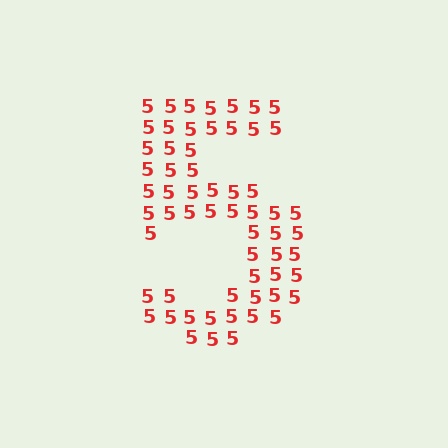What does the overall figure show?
The overall figure shows the digit 5.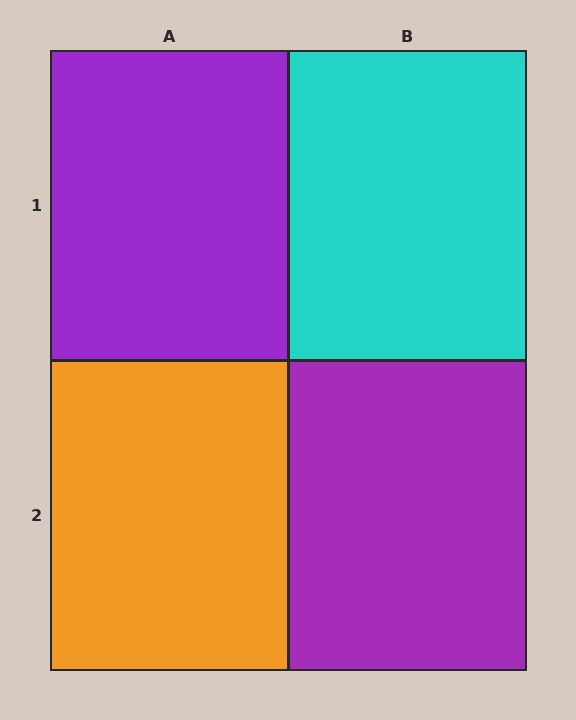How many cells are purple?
2 cells are purple.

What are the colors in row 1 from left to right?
Purple, cyan.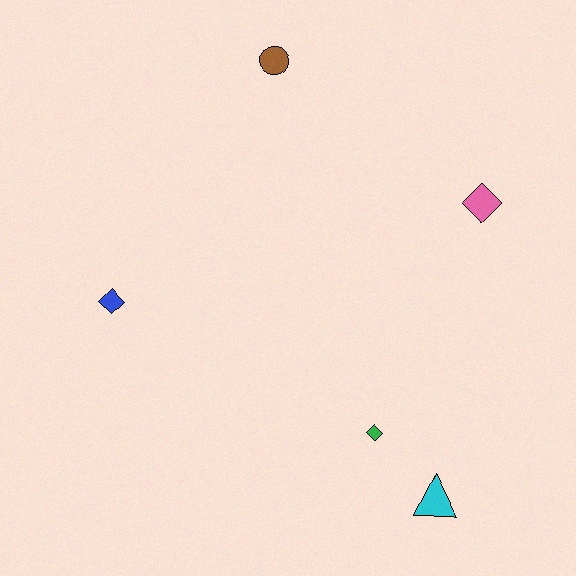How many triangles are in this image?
There is 1 triangle.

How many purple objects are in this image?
There are no purple objects.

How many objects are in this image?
There are 5 objects.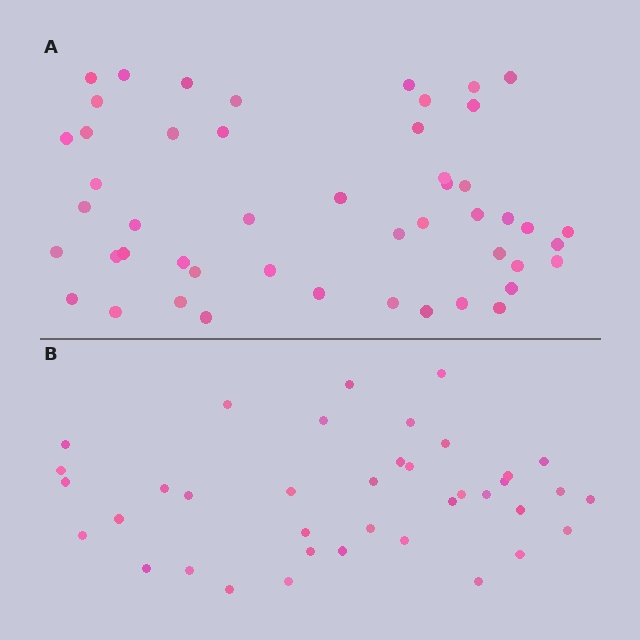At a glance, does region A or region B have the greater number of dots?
Region A (the top region) has more dots.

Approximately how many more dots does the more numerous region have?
Region A has roughly 12 or so more dots than region B.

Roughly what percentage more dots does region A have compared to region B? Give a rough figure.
About 30% more.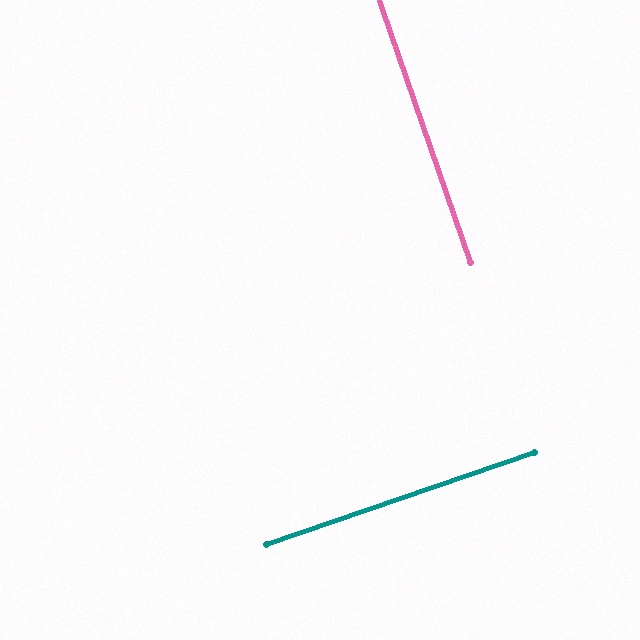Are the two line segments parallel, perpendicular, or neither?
Perpendicular — they meet at approximately 90°.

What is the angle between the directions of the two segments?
Approximately 90 degrees.